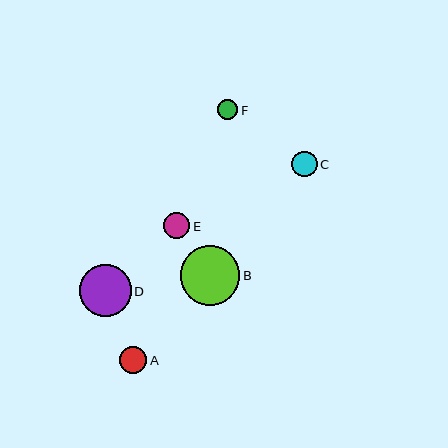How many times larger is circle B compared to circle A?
Circle B is approximately 2.2 times the size of circle A.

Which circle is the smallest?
Circle F is the smallest with a size of approximately 20 pixels.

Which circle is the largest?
Circle B is the largest with a size of approximately 59 pixels.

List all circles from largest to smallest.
From largest to smallest: B, D, A, E, C, F.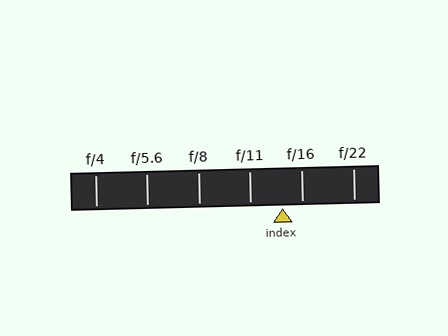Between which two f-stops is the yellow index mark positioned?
The index mark is between f/11 and f/16.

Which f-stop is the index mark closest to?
The index mark is closest to f/16.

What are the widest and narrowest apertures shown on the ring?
The widest aperture shown is f/4 and the narrowest is f/22.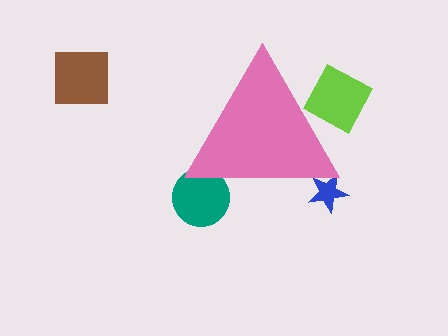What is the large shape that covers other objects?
A pink triangle.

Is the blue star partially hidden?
Yes, the blue star is partially hidden behind the pink triangle.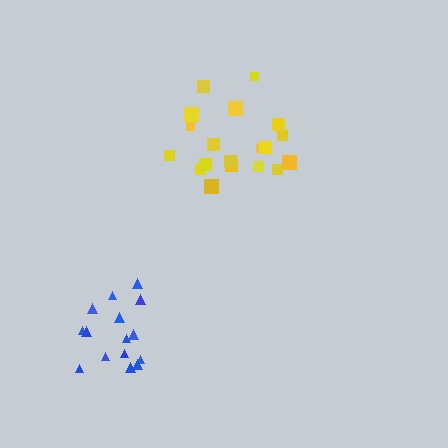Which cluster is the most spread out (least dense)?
Yellow.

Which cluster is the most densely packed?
Blue.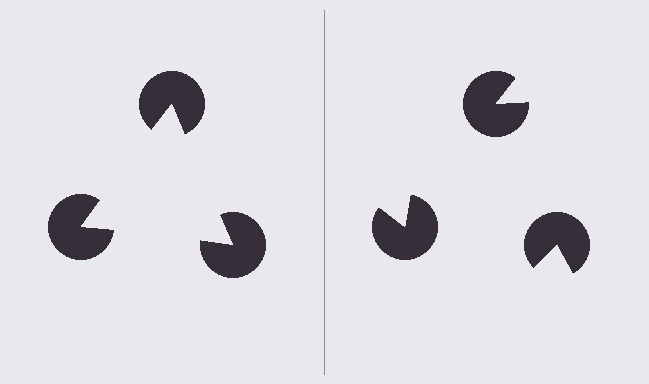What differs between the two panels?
The pac-man discs are positioned identically on both sides; only the wedge orientations differ. On the left they align to a triangle; on the right they are misaligned.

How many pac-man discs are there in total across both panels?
6 — 3 on each side.